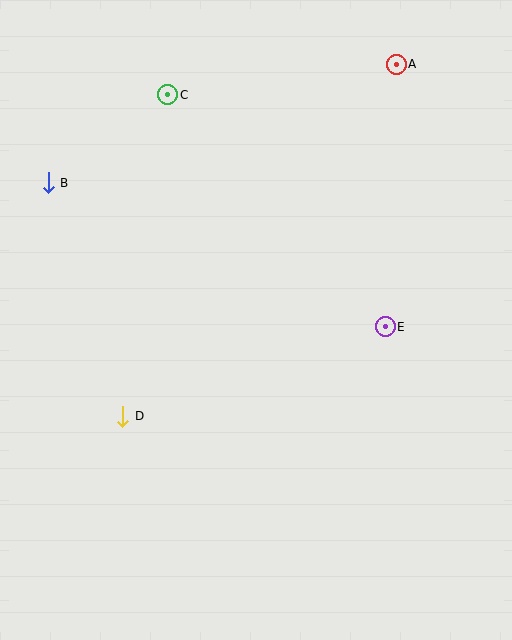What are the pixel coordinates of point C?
Point C is at (168, 95).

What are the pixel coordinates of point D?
Point D is at (123, 416).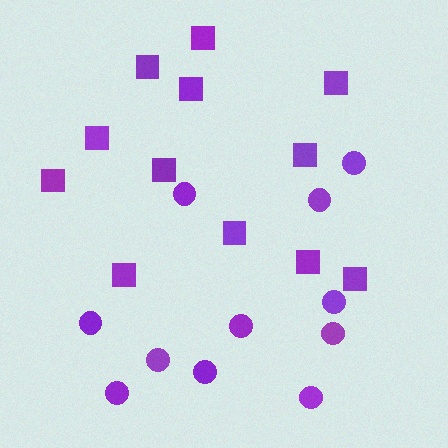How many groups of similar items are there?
There are 2 groups: one group of squares (12) and one group of circles (11).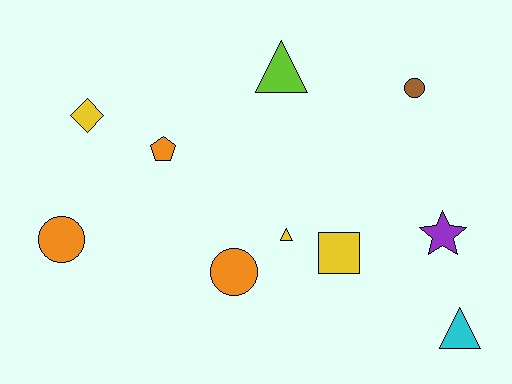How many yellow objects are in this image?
There are 3 yellow objects.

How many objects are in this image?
There are 10 objects.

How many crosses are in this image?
There are no crosses.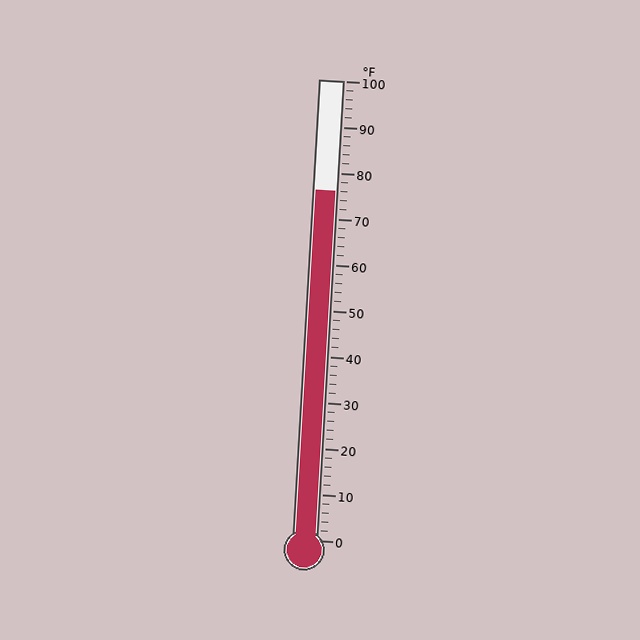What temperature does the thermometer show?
The thermometer shows approximately 76°F.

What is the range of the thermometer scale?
The thermometer scale ranges from 0°F to 100°F.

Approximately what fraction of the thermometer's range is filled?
The thermometer is filled to approximately 75% of its range.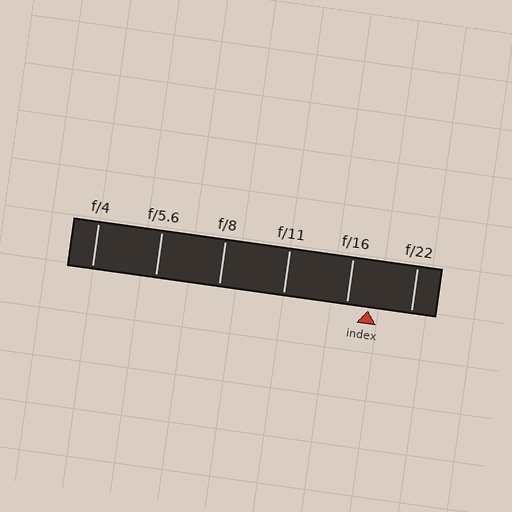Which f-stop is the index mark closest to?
The index mark is closest to f/16.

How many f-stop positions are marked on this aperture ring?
There are 6 f-stop positions marked.